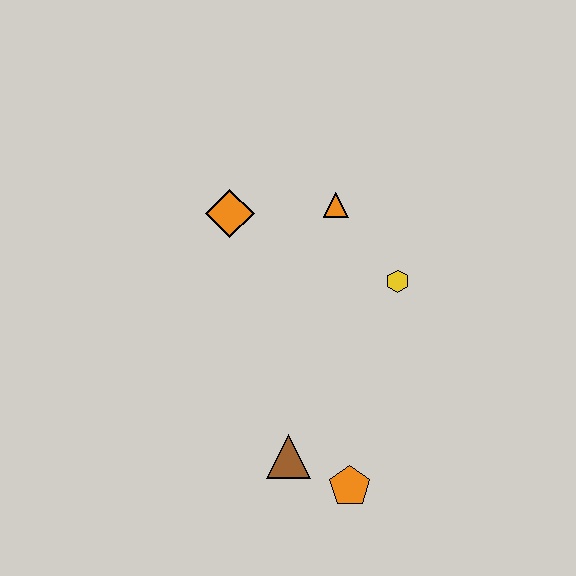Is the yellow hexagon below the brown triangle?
No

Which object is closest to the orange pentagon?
The brown triangle is closest to the orange pentagon.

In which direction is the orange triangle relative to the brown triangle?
The orange triangle is above the brown triangle.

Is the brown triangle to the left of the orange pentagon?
Yes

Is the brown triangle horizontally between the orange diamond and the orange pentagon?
Yes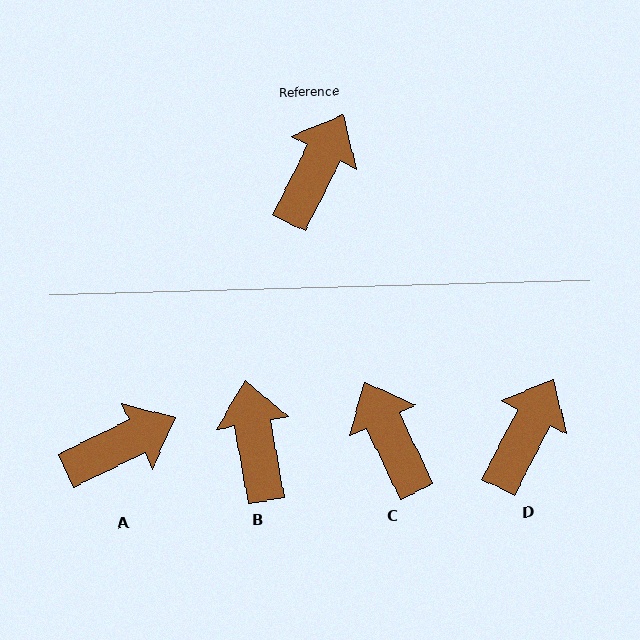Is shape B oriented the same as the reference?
No, it is off by about 37 degrees.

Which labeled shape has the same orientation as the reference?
D.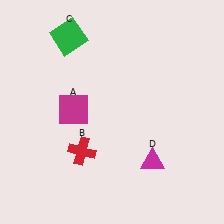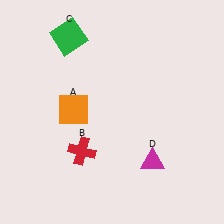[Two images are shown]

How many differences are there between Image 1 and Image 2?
There is 1 difference between the two images.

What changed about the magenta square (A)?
In Image 1, A is magenta. In Image 2, it changed to orange.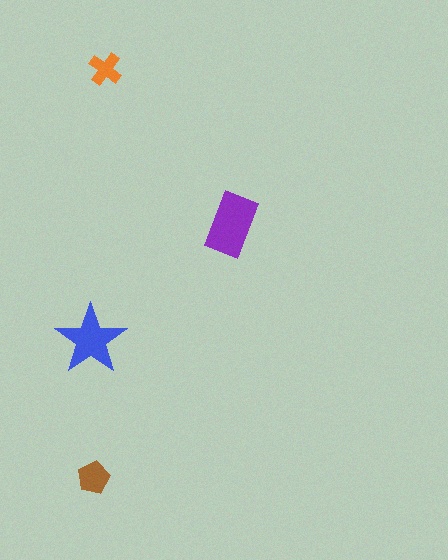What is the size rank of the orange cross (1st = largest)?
4th.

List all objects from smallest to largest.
The orange cross, the brown pentagon, the blue star, the purple rectangle.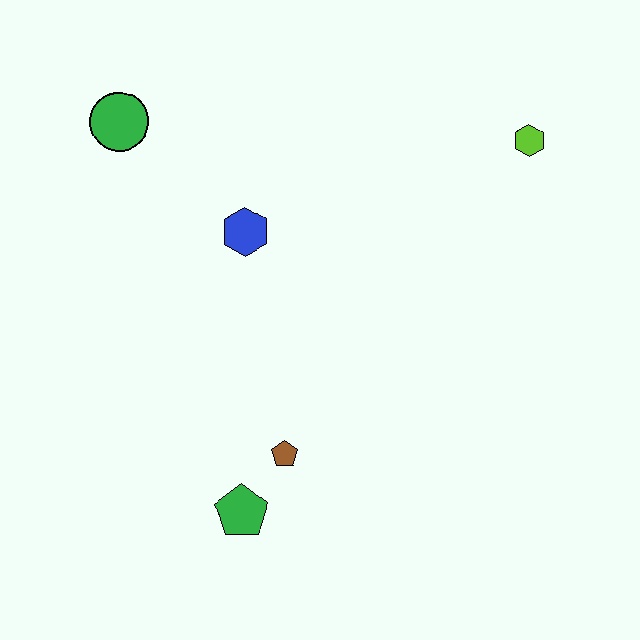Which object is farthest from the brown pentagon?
The lime hexagon is farthest from the brown pentagon.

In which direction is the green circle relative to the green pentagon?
The green circle is above the green pentagon.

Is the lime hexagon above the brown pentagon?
Yes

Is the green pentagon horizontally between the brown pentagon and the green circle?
Yes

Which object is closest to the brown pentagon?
The green pentagon is closest to the brown pentagon.